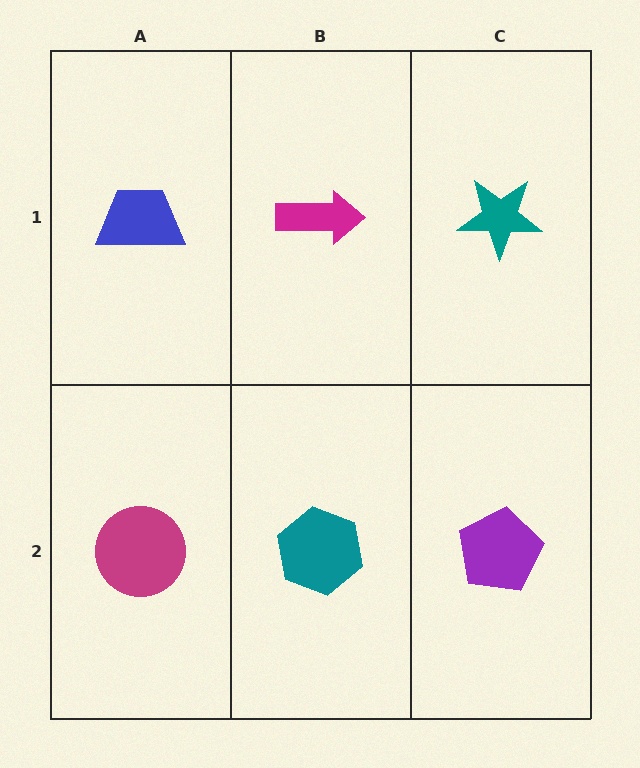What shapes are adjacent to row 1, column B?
A teal hexagon (row 2, column B), a blue trapezoid (row 1, column A), a teal star (row 1, column C).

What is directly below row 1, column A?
A magenta circle.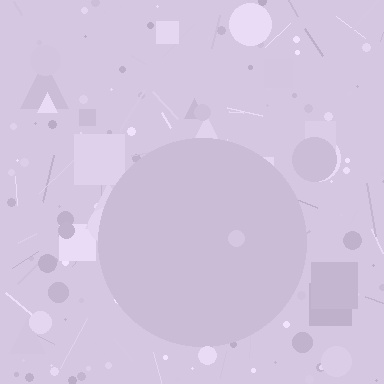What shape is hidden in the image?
A circle is hidden in the image.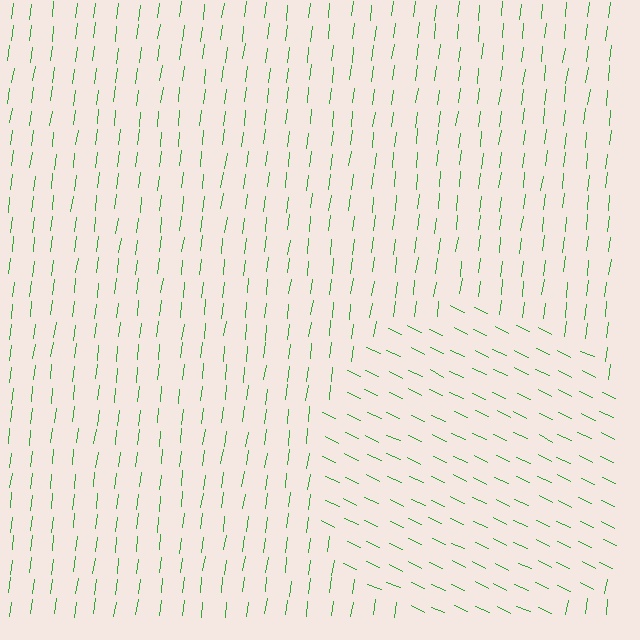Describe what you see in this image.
The image is filled with small green line segments. A circle region in the image has lines oriented differently from the surrounding lines, creating a visible texture boundary.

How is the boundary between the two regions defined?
The boundary is defined purely by a change in line orientation (approximately 72 degrees difference). All lines are the same color and thickness.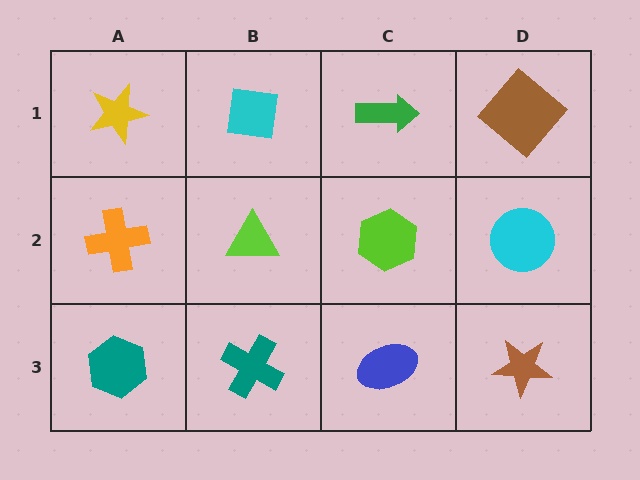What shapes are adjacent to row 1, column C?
A lime hexagon (row 2, column C), a cyan square (row 1, column B), a brown diamond (row 1, column D).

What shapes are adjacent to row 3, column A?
An orange cross (row 2, column A), a teal cross (row 3, column B).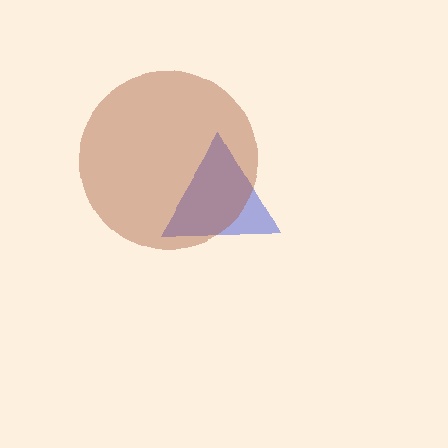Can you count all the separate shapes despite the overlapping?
Yes, there are 2 separate shapes.